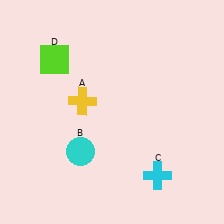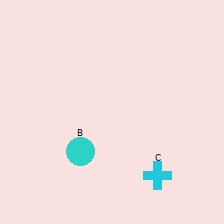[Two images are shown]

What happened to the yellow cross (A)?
The yellow cross (A) was removed in Image 2. It was in the top-left area of Image 1.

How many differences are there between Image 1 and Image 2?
There are 2 differences between the two images.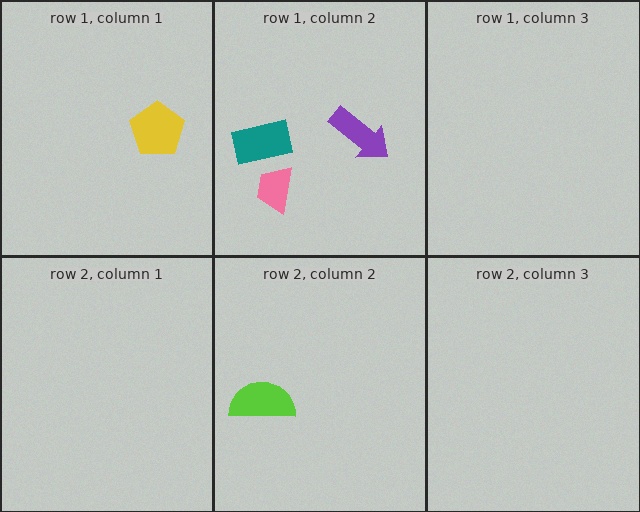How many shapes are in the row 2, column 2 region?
1.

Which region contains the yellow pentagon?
The row 1, column 1 region.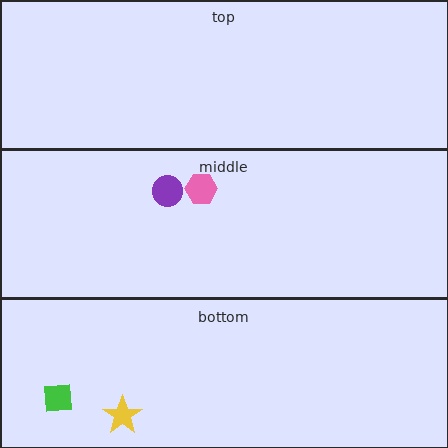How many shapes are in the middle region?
2.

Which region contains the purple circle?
The middle region.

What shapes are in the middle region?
The purple circle, the pink hexagon.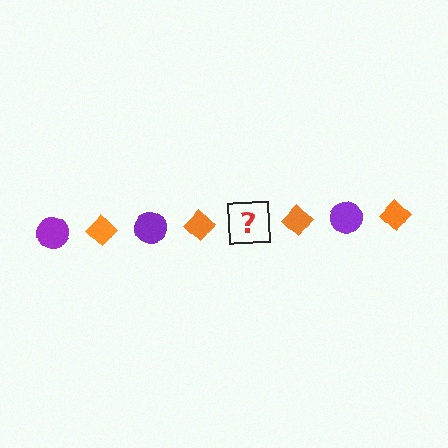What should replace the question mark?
The question mark should be replaced with a purple circle.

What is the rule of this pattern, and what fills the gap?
The rule is that the pattern alternates between purple circle and orange diamond. The gap should be filled with a purple circle.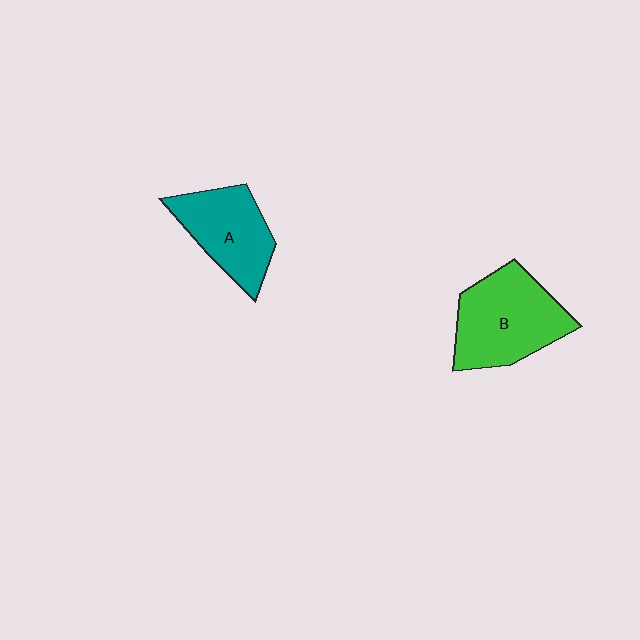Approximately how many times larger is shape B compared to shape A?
Approximately 1.3 times.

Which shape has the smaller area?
Shape A (teal).